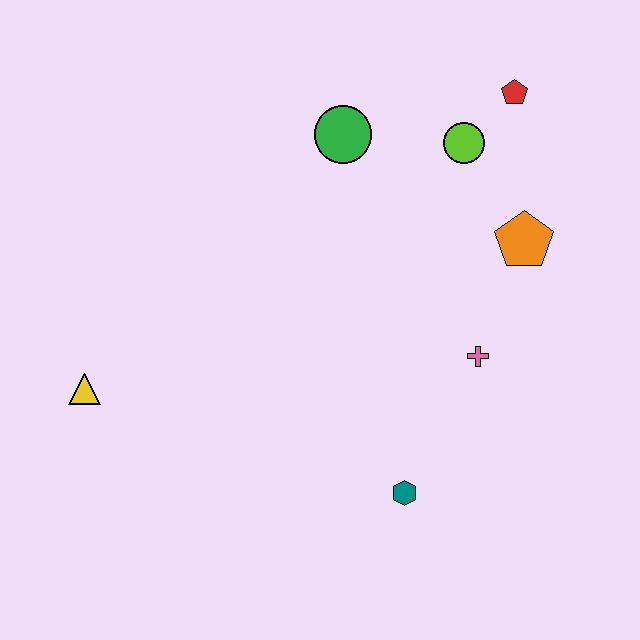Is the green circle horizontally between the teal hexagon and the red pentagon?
No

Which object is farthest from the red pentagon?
The yellow triangle is farthest from the red pentagon.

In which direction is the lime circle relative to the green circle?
The lime circle is to the right of the green circle.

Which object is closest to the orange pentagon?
The lime circle is closest to the orange pentagon.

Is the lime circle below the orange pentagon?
No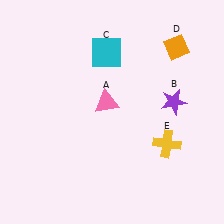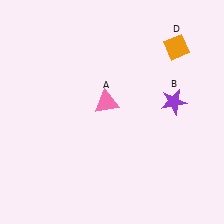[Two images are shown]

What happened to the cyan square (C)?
The cyan square (C) was removed in Image 2. It was in the top-left area of Image 1.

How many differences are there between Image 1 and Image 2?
There are 2 differences between the two images.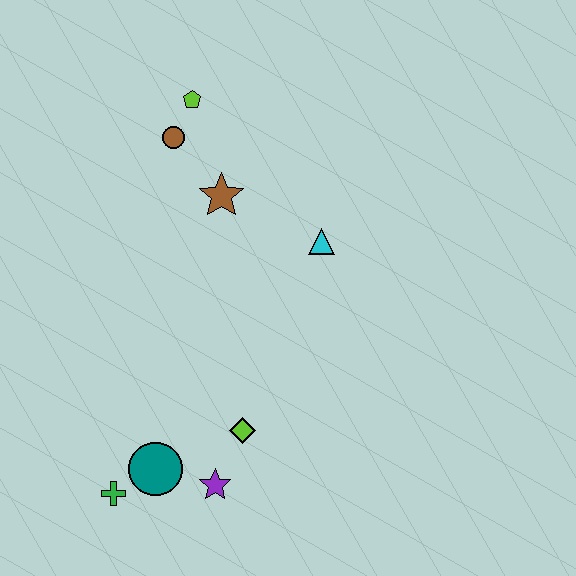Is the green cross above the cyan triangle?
No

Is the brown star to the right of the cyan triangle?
No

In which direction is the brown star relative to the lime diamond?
The brown star is above the lime diamond.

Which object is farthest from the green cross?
The lime pentagon is farthest from the green cross.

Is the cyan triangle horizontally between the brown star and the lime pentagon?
No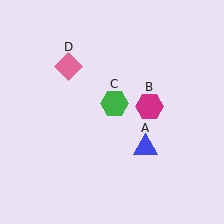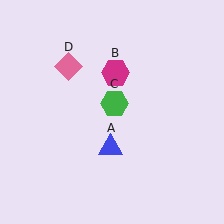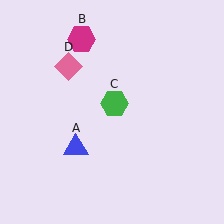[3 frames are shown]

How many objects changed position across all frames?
2 objects changed position: blue triangle (object A), magenta hexagon (object B).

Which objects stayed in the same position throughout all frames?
Green hexagon (object C) and pink diamond (object D) remained stationary.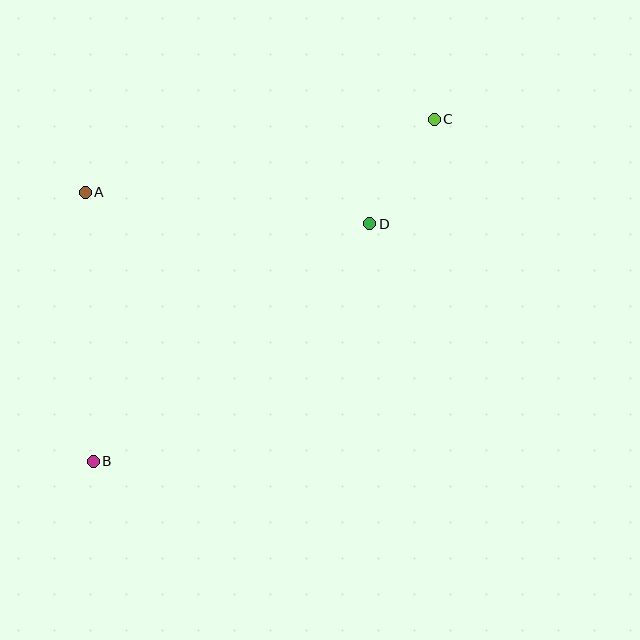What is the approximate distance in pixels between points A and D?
The distance between A and D is approximately 286 pixels.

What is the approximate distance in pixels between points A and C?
The distance between A and C is approximately 356 pixels.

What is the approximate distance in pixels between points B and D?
The distance between B and D is approximately 365 pixels.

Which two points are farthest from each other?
Points B and C are farthest from each other.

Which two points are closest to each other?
Points C and D are closest to each other.